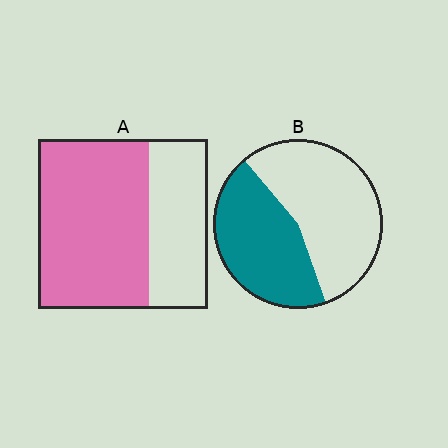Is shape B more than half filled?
No.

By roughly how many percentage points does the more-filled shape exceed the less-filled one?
By roughly 20 percentage points (A over B).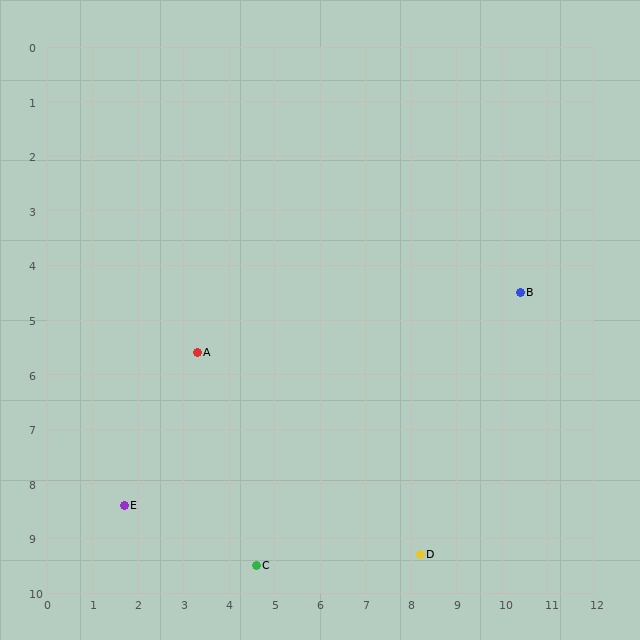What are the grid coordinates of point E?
Point E is at approximately (1.7, 8.4).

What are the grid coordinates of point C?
Point C is at approximately (4.6, 9.5).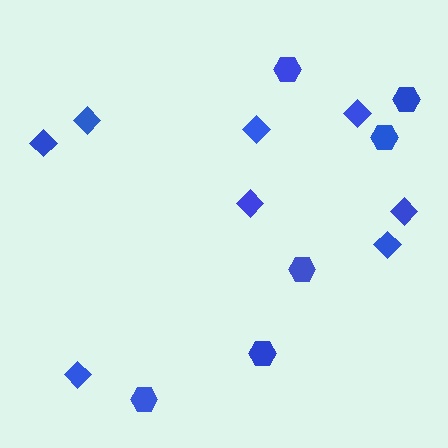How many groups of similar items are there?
There are 2 groups: one group of hexagons (6) and one group of diamonds (8).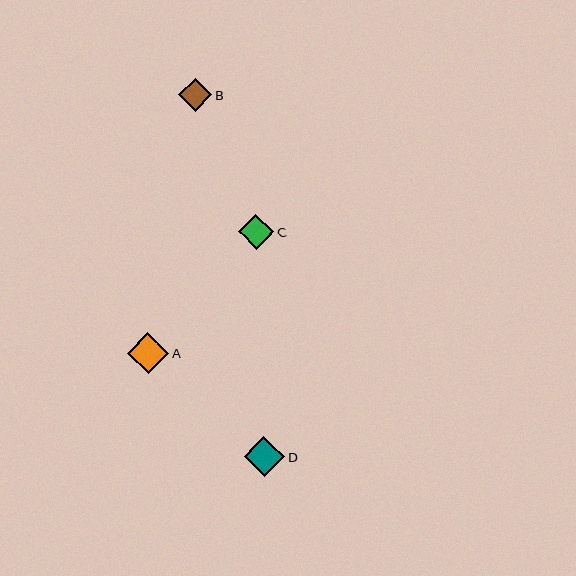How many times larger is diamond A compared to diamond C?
Diamond A is approximately 1.2 times the size of diamond C.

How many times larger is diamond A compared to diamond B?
Diamond A is approximately 1.2 times the size of diamond B.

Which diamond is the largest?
Diamond A is the largest with a size of approximately 41 pixels.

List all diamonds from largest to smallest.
From largest to smallest: A, D, C, B.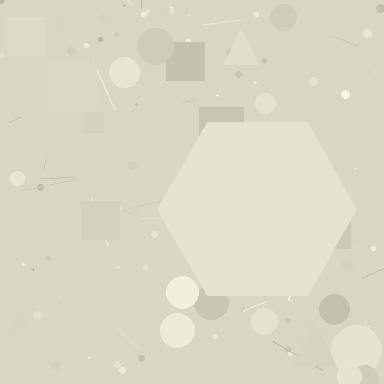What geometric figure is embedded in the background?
A hexagon is embedded in the background.